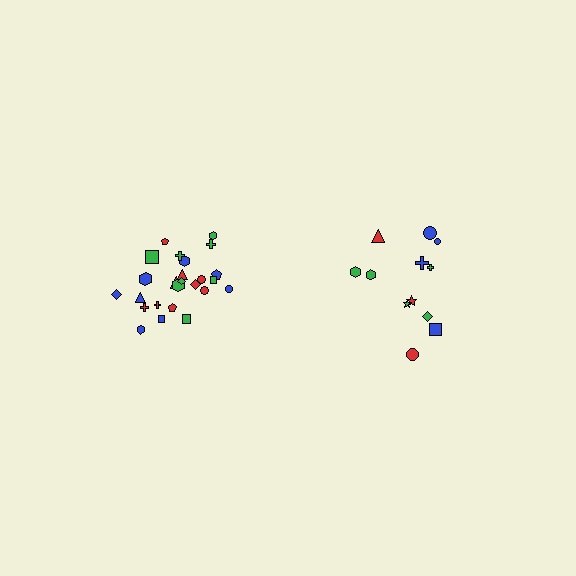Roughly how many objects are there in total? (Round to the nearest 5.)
Roughly 35 objects in total.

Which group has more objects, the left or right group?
The left group.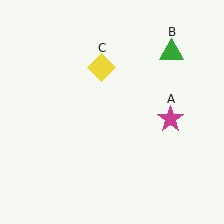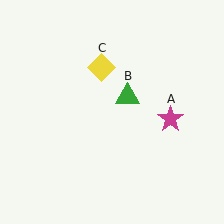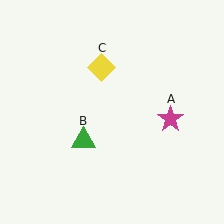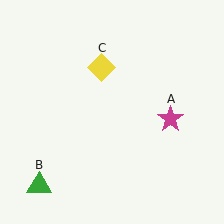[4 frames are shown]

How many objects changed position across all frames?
1 object changed position: green triangle (object B).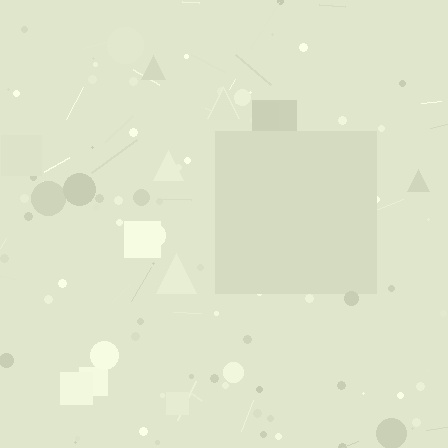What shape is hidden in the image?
A square is hidden in the image.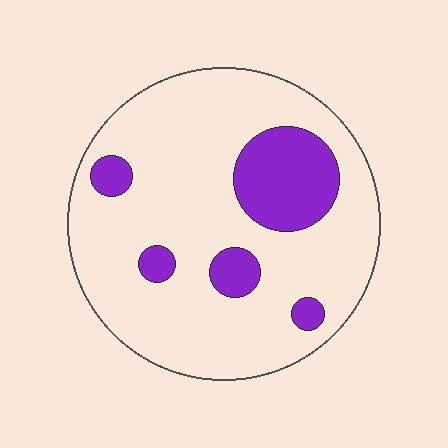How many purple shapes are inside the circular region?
5.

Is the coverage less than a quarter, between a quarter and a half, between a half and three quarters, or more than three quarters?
Less than a quarter.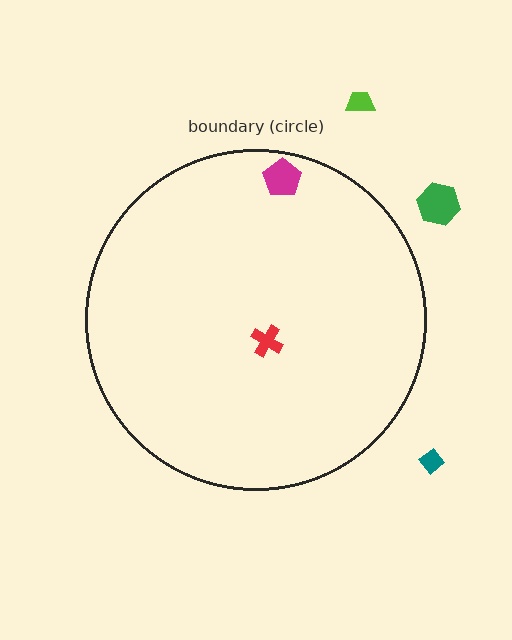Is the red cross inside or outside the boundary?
Inside.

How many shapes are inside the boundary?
2 inside, 3 outside.